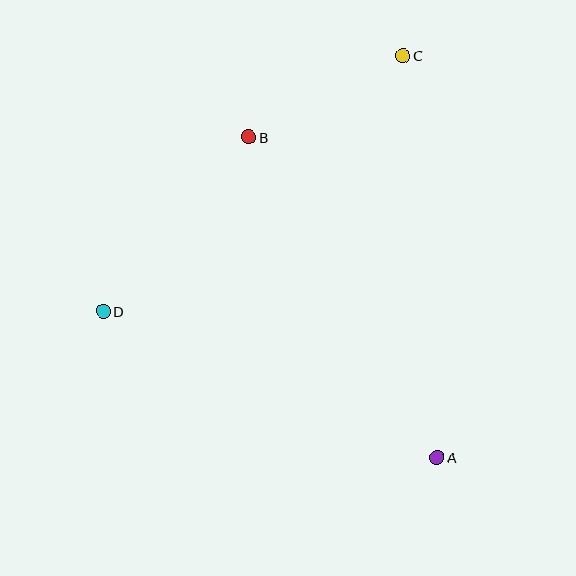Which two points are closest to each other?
Points B and C are closest to each other.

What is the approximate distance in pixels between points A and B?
The distance between A and B is approximately 372 pixels.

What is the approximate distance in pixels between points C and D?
The distance between C and D is approximately 394 pixels.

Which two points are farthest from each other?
Points A and C are farthest from each other.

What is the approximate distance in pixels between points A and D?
The distance between A and D is approximately 365 pixels.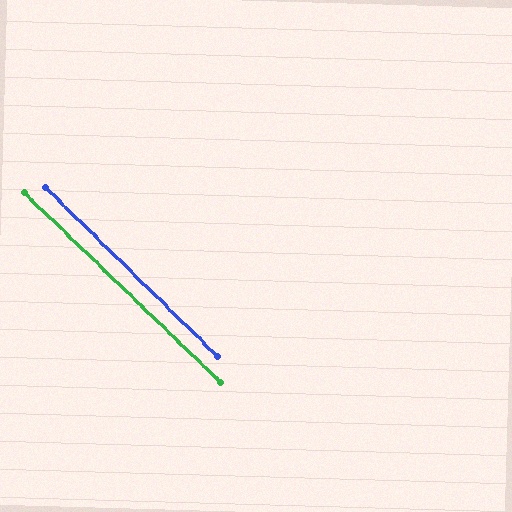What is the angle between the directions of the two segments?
Approximately 0 degrees.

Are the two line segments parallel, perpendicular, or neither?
Parallel — their directions differ by only 0.5°.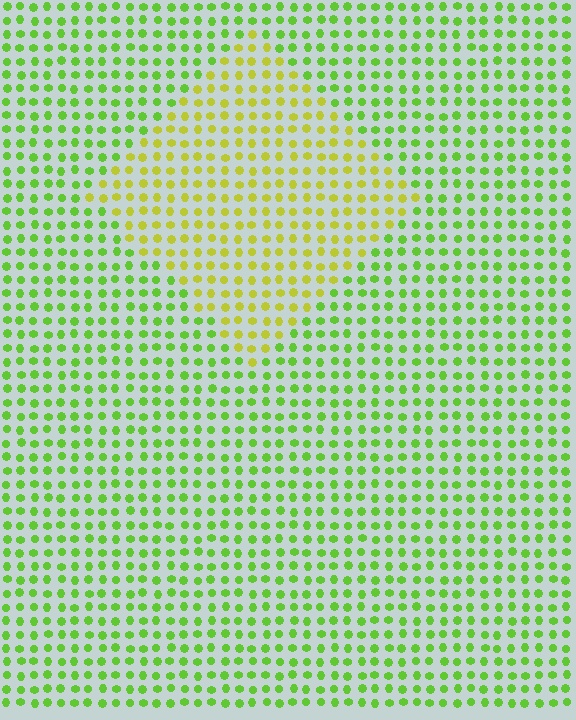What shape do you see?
I see a diamond.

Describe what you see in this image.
The image is filled with small lime elements in a uniform arrangement. A diamond-shaped region is visible where the elements are tinted to a slightly different hue, forming a subtle color boundary.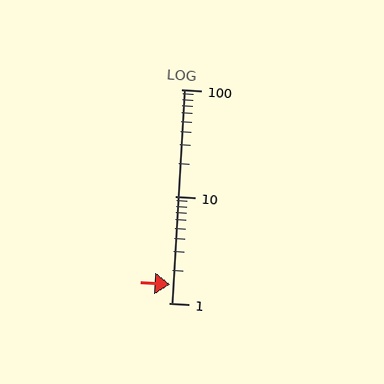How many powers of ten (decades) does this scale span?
The scale spans 2 decades, from 1 to 100.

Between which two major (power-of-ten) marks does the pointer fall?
The pointer is between 1 and 10.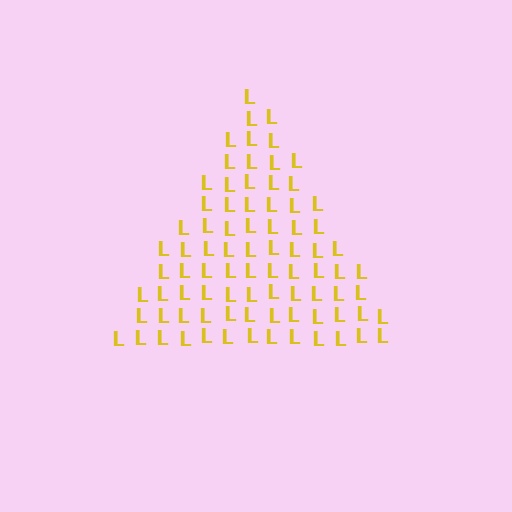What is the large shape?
The large shape is a triangle.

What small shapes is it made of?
It is made of small letter L's.